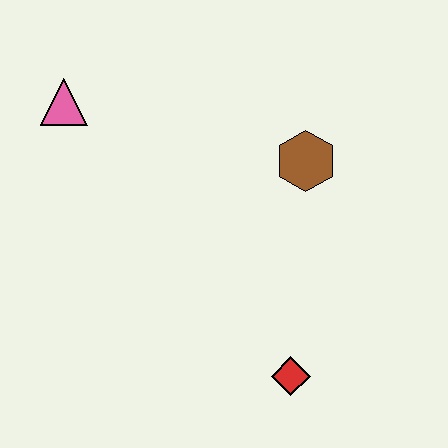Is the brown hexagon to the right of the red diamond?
Yes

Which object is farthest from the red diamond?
The pink triangle is farthest from the red diamond.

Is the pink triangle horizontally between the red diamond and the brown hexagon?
No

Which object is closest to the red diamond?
The brown hexagon is closest to the red diamond.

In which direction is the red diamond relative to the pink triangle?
The red diamond is below the pink triangle.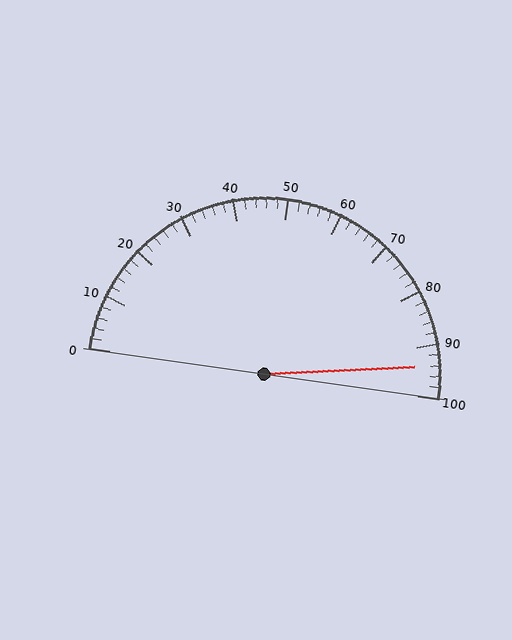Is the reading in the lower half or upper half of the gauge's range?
The reading is in the upper half of the range (0 to 100).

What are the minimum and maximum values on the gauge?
The gauge ranges from 0 to 100.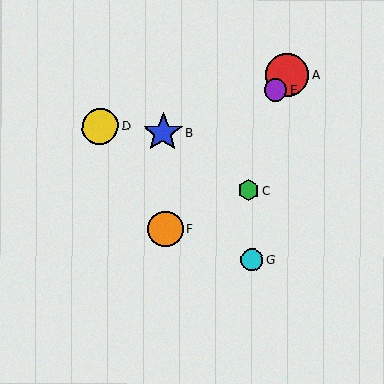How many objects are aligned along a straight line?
3 objects (A, E, F) are aligned along a straight line.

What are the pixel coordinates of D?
Object D is at (100, 127).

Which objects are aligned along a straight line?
Objects A, E, F are aligned along a straight line.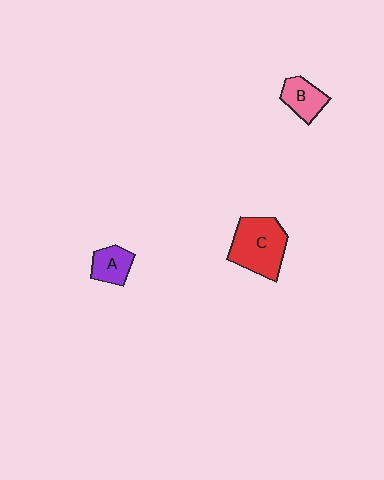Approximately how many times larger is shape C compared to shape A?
Approximately 2.1 times.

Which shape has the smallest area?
Shape A (purple).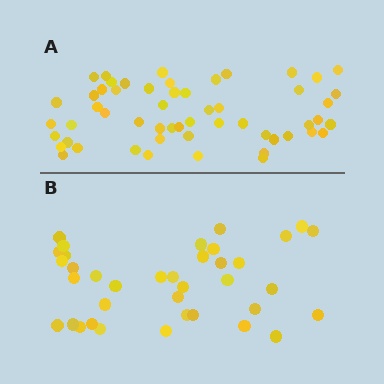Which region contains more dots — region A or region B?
Region A (the top region) has more dots.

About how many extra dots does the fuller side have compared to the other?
Region A has approximately 20 more dots than region B.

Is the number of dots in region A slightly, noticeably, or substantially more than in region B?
Region A has substantially more. The ratio is roughly 1.5 to 1.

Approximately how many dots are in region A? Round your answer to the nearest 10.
About 60 dots. (The exact count is 55, which rounds to 60.)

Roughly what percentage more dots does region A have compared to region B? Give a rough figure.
About 50% more.